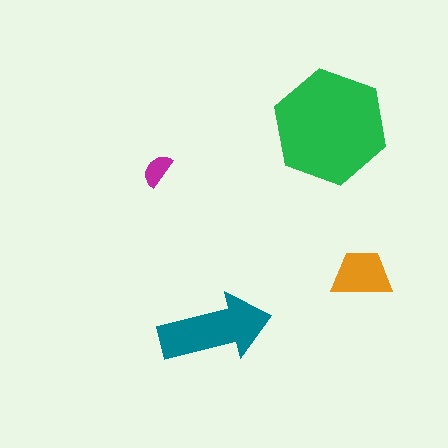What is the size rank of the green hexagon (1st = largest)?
1st.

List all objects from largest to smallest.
The green hexagon, the teal arrow, the orange trapezoid, the magenta semicircle.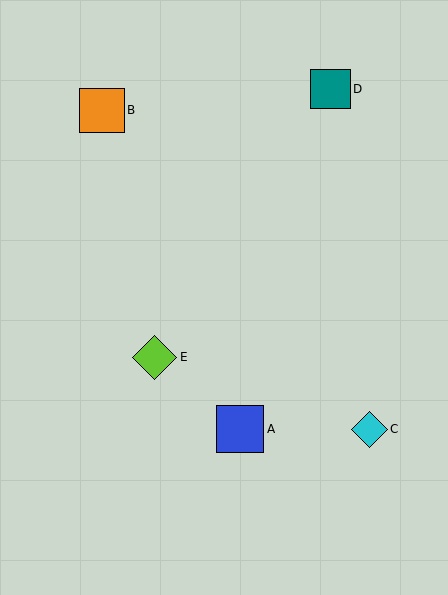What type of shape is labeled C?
Shape C is a cyan diamond.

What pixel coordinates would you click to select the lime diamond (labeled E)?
Click at (155, 357) to select the lime diamond E.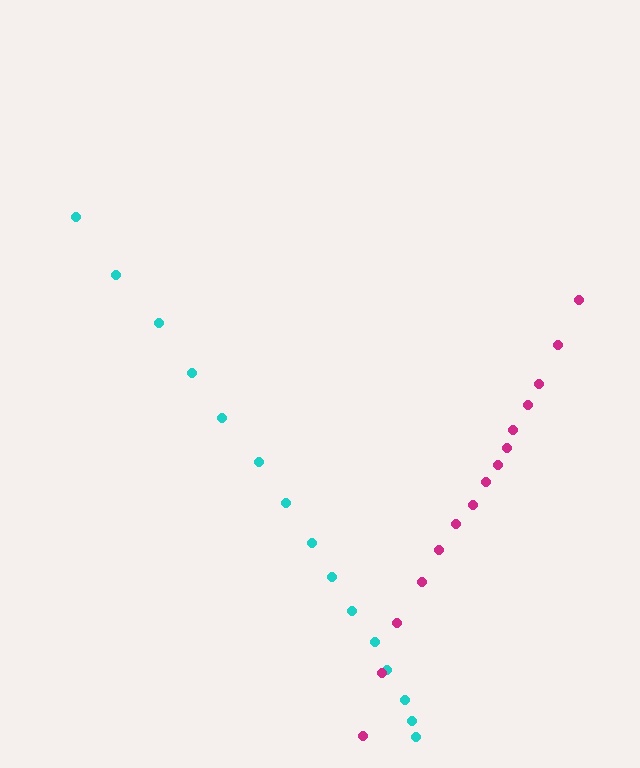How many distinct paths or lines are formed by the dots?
There are 2 distinct paths.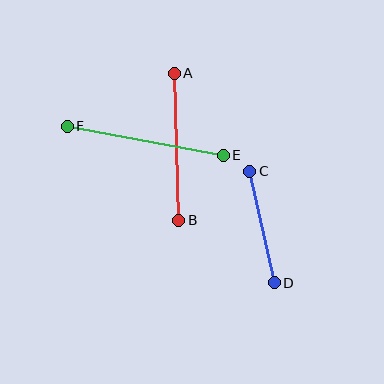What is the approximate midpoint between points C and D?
The midpoint is at approximately (262, 227) pixels.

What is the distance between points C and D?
The distance is approximately 114 pixels.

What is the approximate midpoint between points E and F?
The midpoint is at approximately (145, 141) pixels.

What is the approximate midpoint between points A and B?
The midpoint is at approximately (176, 147) pixels.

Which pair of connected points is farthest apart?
Points E and F are farthest apart.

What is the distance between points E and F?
The distance is approximately 159 pixels.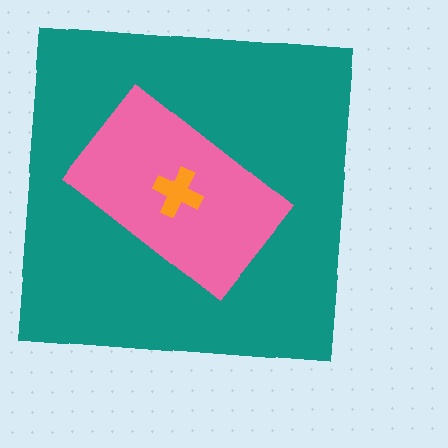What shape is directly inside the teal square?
The pink rectangle.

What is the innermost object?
The orange cross.